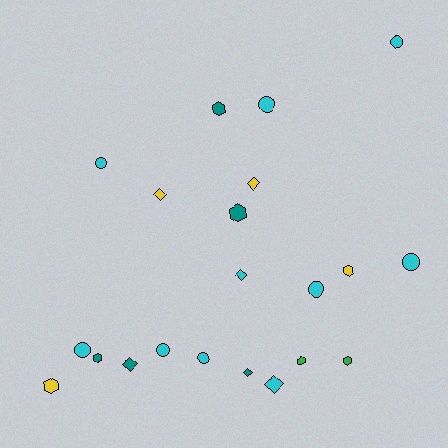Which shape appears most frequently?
Circle, with 8 objects.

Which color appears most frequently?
Cyan, with 10 objects.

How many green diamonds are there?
There are no green diamonds.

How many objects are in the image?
There are 21 objects.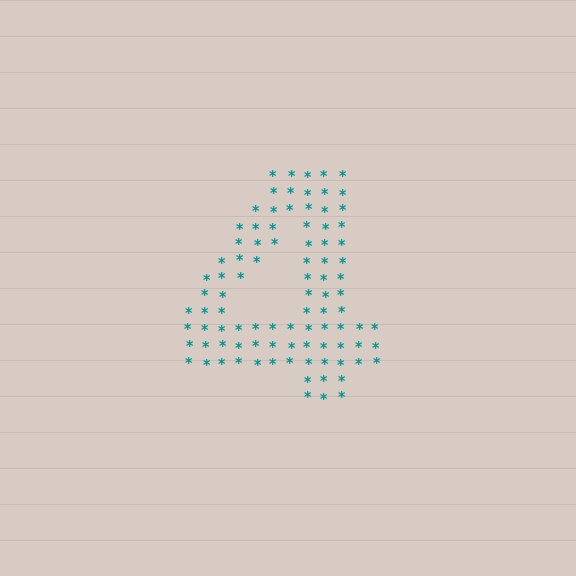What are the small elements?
The small elements are asterisks.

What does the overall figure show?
The overall figure shows the digit 4.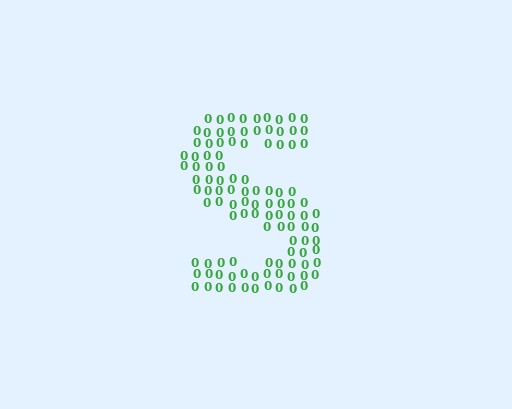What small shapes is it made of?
It is made of small digit 0's.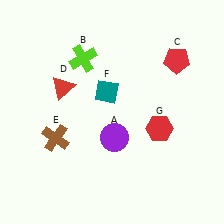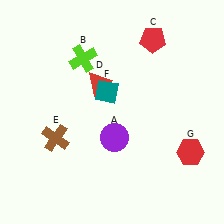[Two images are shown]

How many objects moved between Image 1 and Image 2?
3 objects moved between the two images.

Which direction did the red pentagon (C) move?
The red pentagon (C) moved left.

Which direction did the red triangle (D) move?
The red triangle (D) moved right.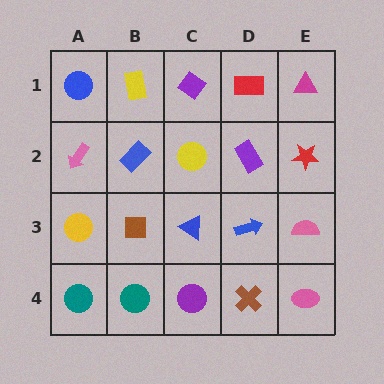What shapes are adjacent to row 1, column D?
A purple rectangle (row 2, column D), a purple diamond (row 1, column C), a magenta triangle (row 1, column E).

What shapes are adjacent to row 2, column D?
A red rectangle (row 1, column D), a blue arrow (row 3, column D), a yellow circle (row 2, column C), a red star (row 2, column E).